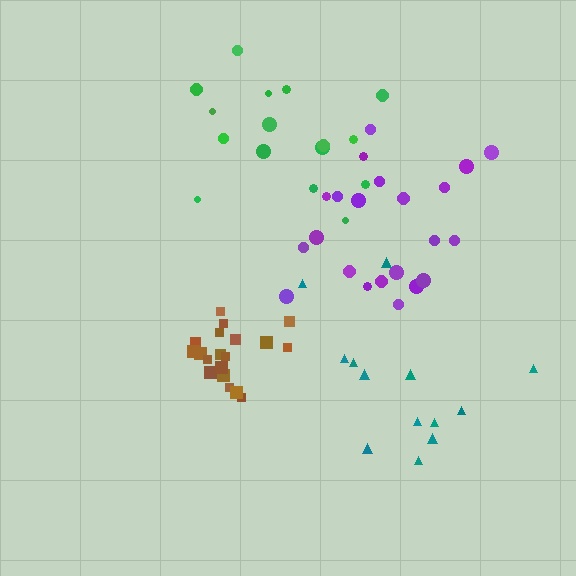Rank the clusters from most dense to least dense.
brown, teal, purple, green.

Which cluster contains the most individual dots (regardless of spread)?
Purple (22).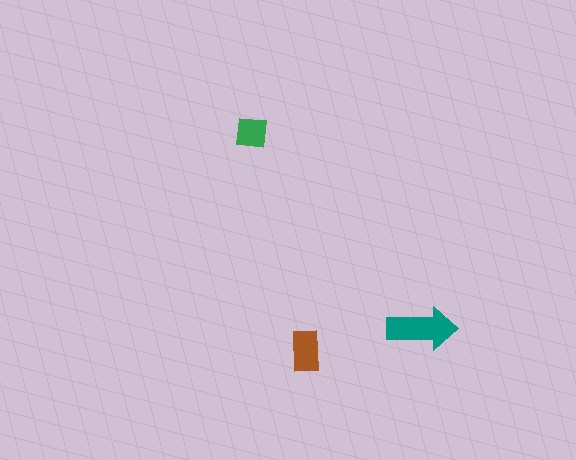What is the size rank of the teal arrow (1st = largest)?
1st.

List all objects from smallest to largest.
The green square, the brown rectangle, the teal arrow.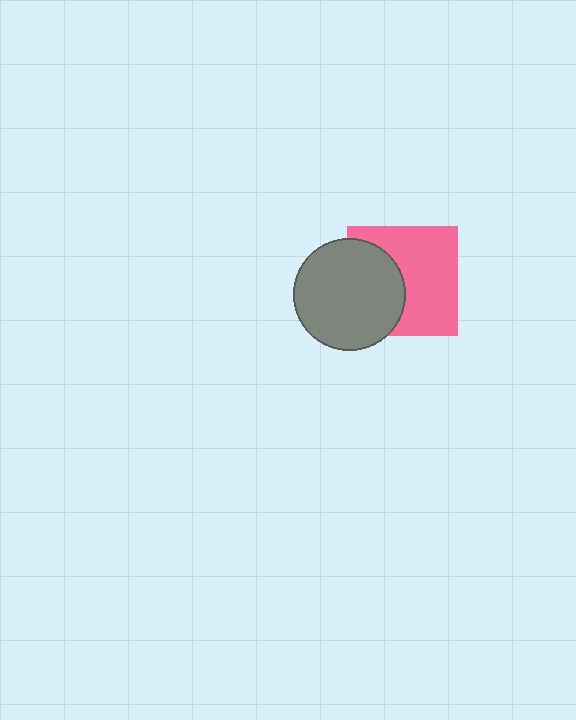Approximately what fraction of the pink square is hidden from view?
Roughly 40% of the pink square is hidden behind the gray circle.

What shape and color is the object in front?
The object in front is a gray circle.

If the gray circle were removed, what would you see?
You would see the complete pink square.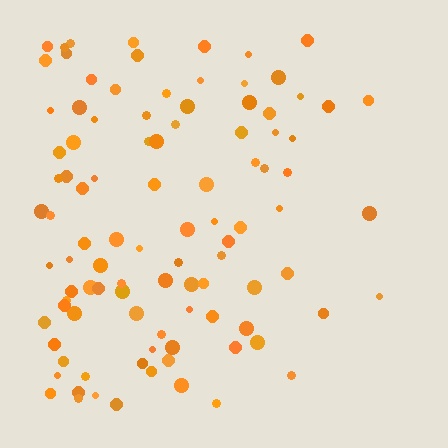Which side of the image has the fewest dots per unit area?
The right.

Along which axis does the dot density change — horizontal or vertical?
Horizontal.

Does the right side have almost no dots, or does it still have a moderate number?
Still a moderate number, just noticeably fewer than the left.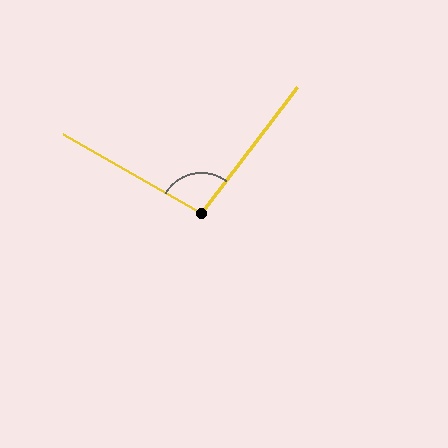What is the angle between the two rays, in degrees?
Approximately 97 degrees.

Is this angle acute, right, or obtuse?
It is obtuse.